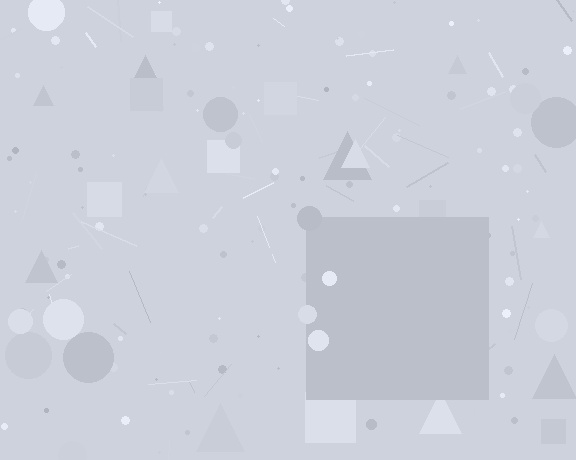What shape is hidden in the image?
A square is hidden in the image.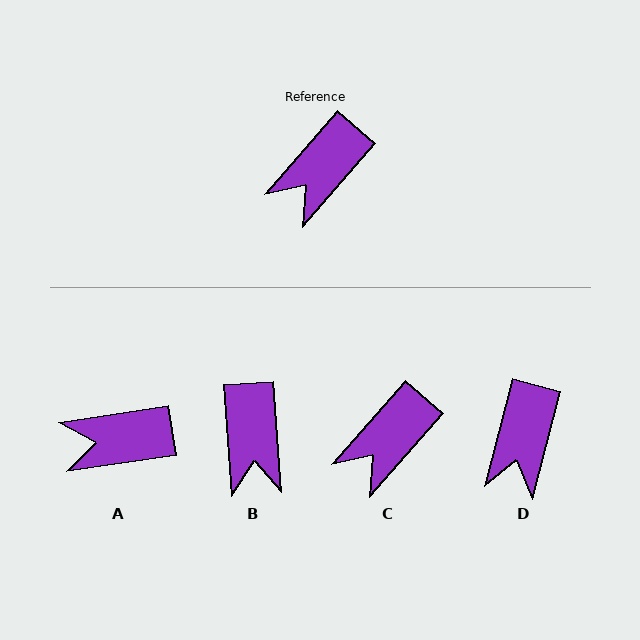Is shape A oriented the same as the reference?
No, it is off by about 40 degrees.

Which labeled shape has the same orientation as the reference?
C.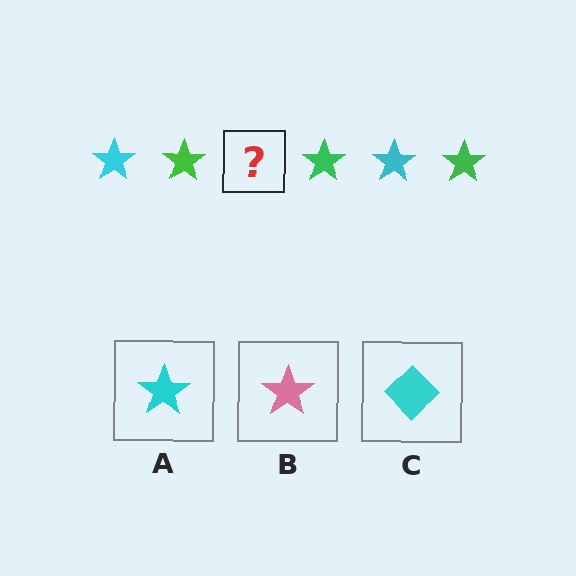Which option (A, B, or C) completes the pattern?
A.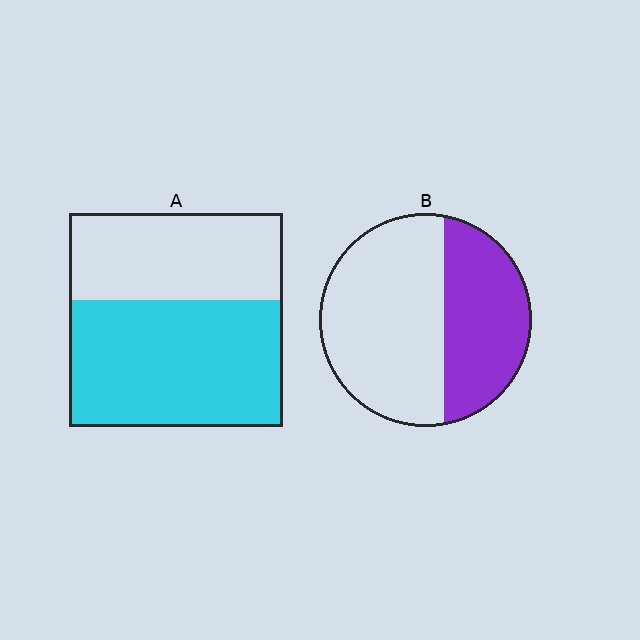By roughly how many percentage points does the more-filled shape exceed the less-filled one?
By roughly 20 percentage points (A over B).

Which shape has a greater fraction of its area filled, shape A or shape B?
Shape A.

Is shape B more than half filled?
No.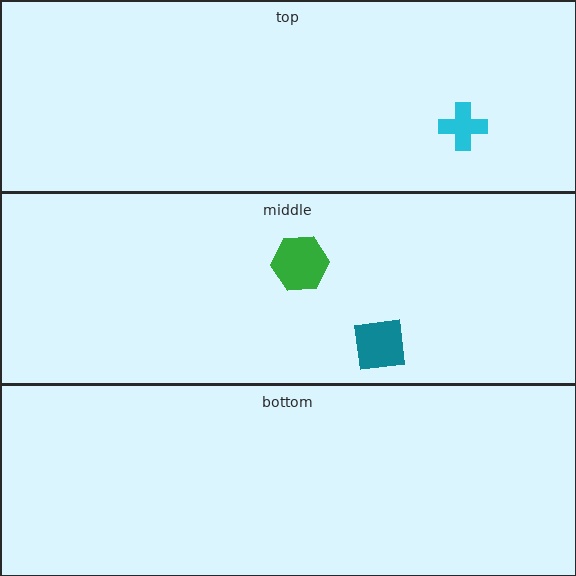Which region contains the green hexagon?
The middle region.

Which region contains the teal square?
The middle region.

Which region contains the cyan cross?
The top region.